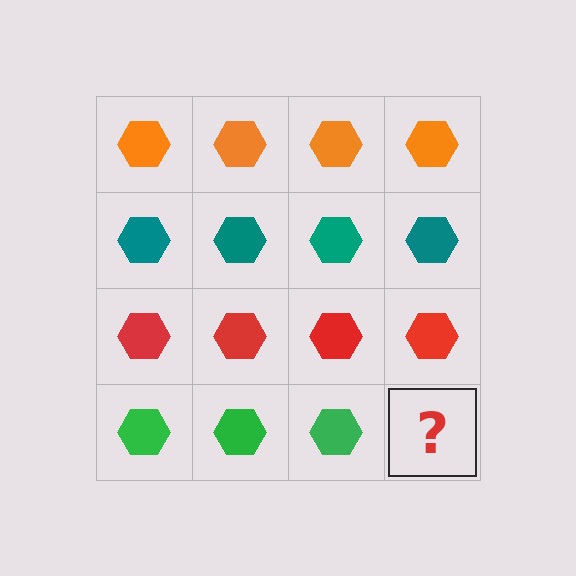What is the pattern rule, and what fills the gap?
The rule is that each row has a consistent color. The gap should be filled with a green hexagon.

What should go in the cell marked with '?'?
The missing cell should contain a green hexagon.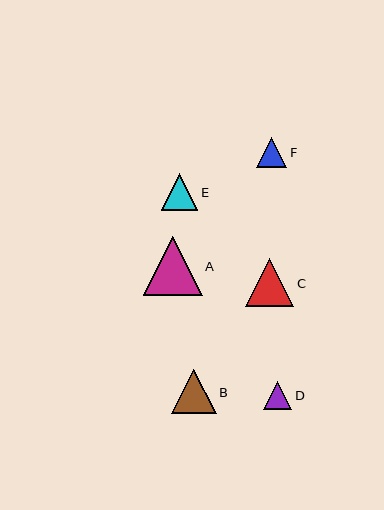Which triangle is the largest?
Triangle A is the largest with a size of approximately 59 pixels.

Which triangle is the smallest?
Triangle D is the smallest with a size of approximately 28 pixels.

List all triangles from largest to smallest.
From largest to smallest: A, C, B, E, F, D.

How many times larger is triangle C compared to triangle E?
Triangle C is approximately 1.3 times the size of triangle E.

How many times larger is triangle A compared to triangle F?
Triangle A is approximately 1.9 times the size of triangle F.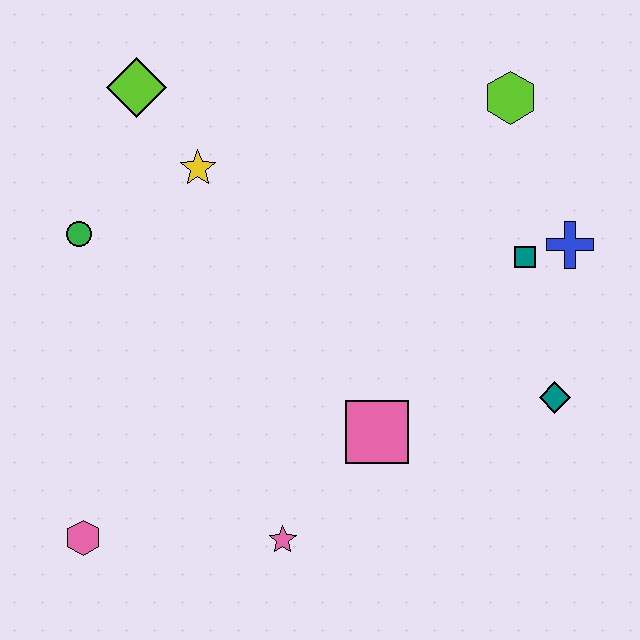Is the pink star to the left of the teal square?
Yes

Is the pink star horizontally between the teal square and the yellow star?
Yes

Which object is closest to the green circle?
The yellow star is closest to the green circle.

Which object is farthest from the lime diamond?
The teal diamond is farthest from the lime diamond.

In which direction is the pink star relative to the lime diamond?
The pink star is below the lime diamond.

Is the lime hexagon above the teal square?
Yes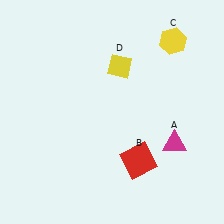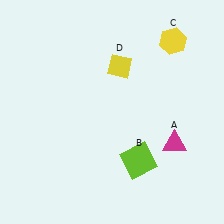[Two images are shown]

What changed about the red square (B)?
In Image 1, B is red. In Image 2, it changed to lime.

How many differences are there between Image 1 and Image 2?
There is 1 difference between the two images.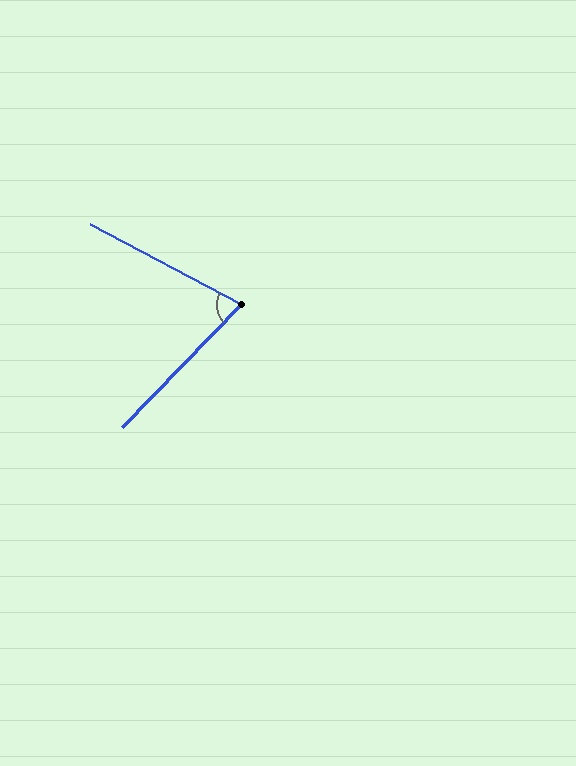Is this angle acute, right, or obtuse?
It is acute.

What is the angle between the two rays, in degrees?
Approximately 74 degrees.